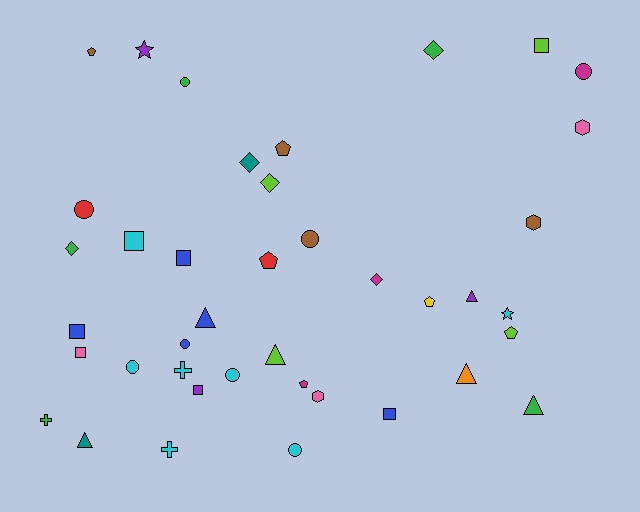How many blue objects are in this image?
There are 5 blue objects.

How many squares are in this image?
There are 7 squares.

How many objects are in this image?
There are 40 objects.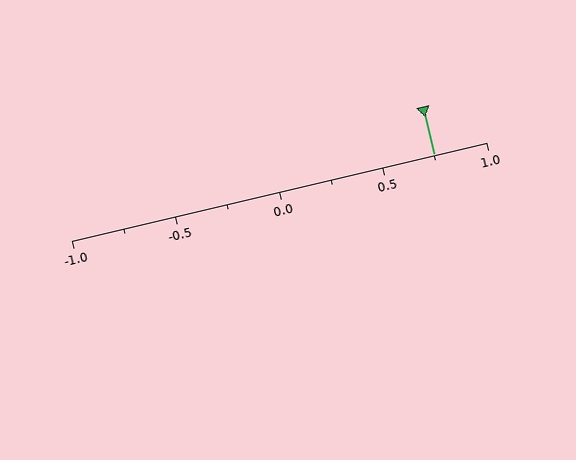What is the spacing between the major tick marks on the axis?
The major ticks are spaced 0.5 apart.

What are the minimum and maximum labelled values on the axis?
The axis runs from -1.0 to 1.0.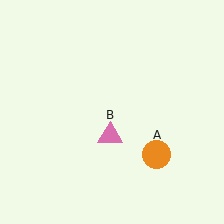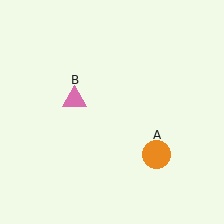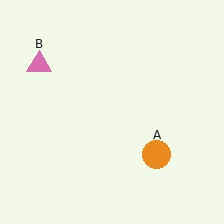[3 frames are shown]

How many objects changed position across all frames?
1 object changed position: pink triangle (object B).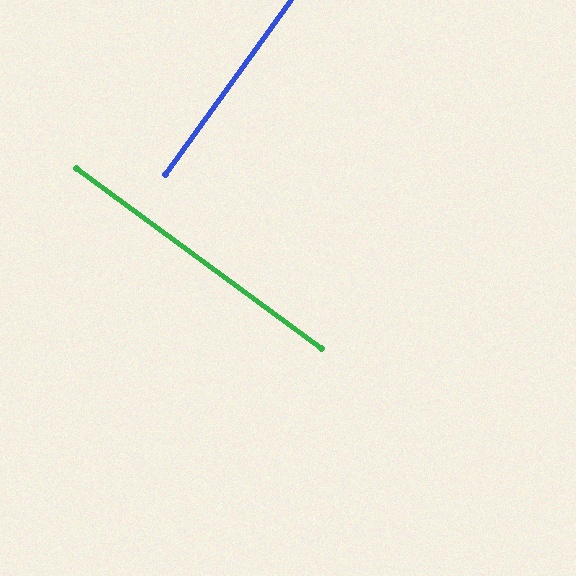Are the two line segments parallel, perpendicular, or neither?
Perpendicular — they meet at approximately 89°.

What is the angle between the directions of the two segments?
Approximately 89 degrees.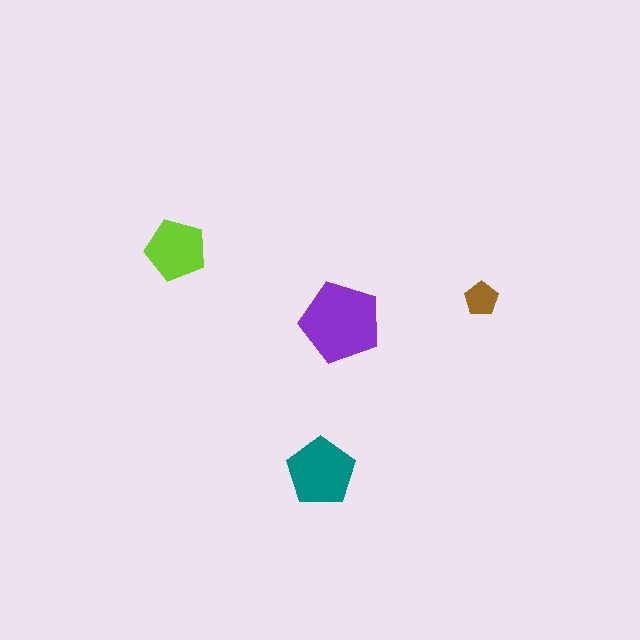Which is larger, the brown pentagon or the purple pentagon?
The purple one.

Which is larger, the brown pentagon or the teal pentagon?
The teal one.